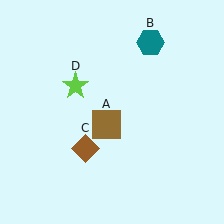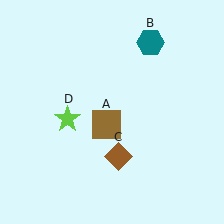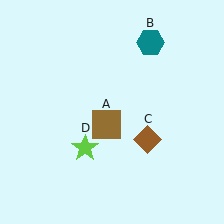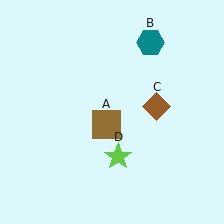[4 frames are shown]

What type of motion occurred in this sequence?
The brown diamond (object C), lime star (object D) rotated counterclockwise around the center of the scene.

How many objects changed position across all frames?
2 objects changed position: brown diamond (object C), lime star (object D).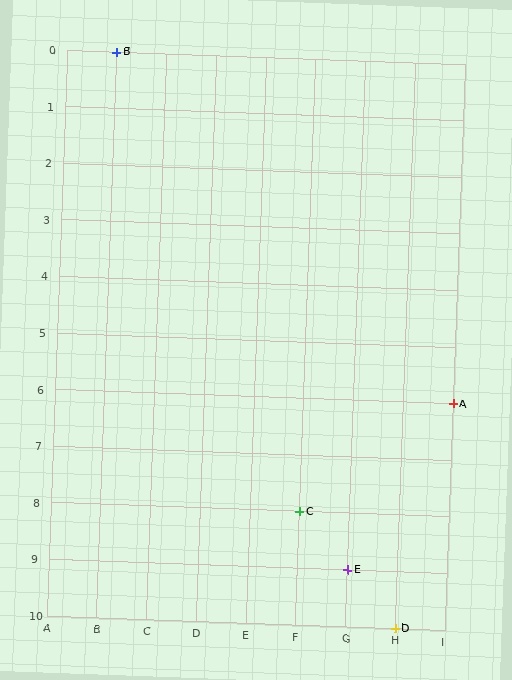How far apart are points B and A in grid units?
Points B and A are 7 columns and 6 rows apart (about 9.2 grid units diagonally).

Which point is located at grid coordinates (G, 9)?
Point E is at (G, 9).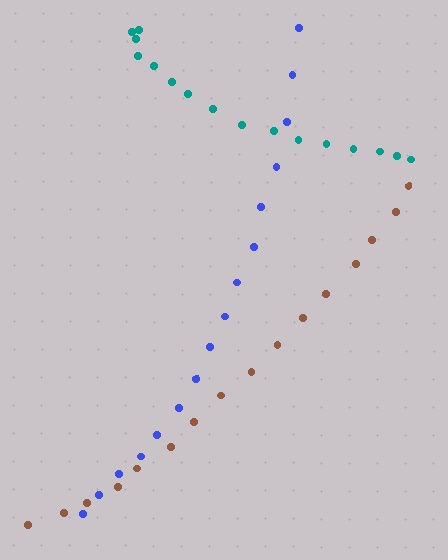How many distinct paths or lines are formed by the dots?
There are 3 distinct paths.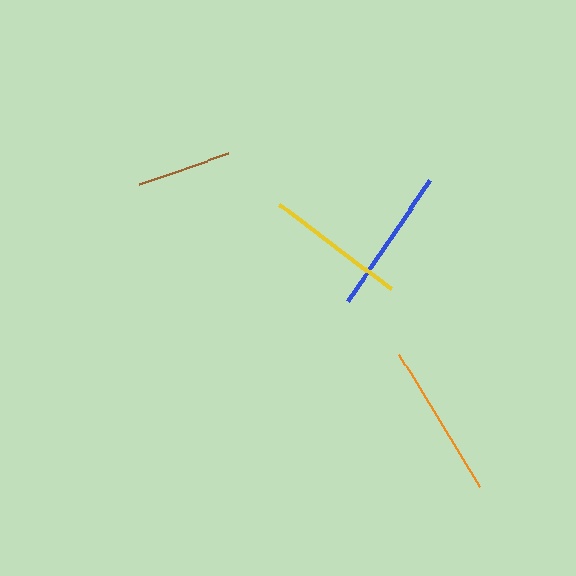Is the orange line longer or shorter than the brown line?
The orange line is longer than the brown line.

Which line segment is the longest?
The orange line is the longest at approximately 154 pixels.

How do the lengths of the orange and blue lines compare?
The orange and blue lines are approximately the same length.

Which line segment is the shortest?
The brown line is the shortest at approximately 94 pixels.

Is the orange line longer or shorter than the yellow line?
The orange line is longer than the yellow line.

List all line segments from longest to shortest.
From longest to shortest: orange, blue, yellow, brown.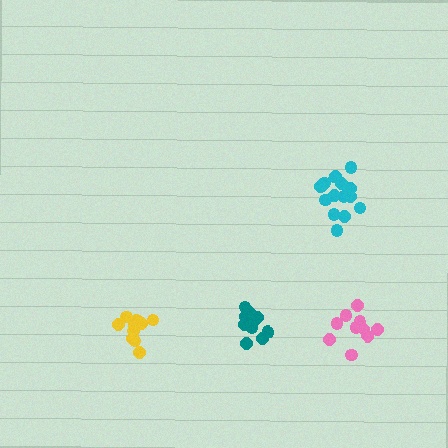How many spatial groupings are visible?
There are 4 spatial groupings.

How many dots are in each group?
Group 1: 10 dots, Group 2: 10 dots, Group 3: 10 dots, Group 4: 16 dots (46 total).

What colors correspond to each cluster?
The clusters are colored: teal, yellow, pink, cyan.